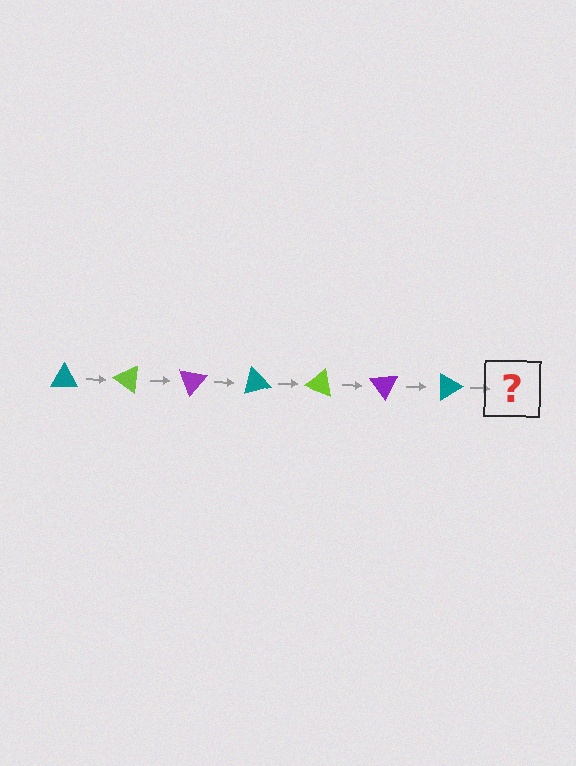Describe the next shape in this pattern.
It should be a lime triangle, rotated 245 degrees from the start.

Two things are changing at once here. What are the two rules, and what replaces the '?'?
The two rules are that it rotates 35 degrees each step and the color cycles through teal, lime, and purple. The '?' should be a lime triangle, rotated 245 degrees from the start.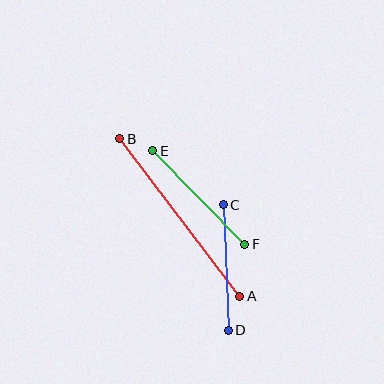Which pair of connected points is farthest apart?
Points A and B are farthest apart.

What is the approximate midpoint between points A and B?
The midpoint is at approximately (180, 217) pixels.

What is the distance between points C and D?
The distance is approximately 126 pixels.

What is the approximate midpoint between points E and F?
The midpoint is at approximately (199, 197) pixels.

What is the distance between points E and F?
The distance is approximately 131 pixels.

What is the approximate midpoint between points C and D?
The midpoint is at approximately (226, 268) pixels.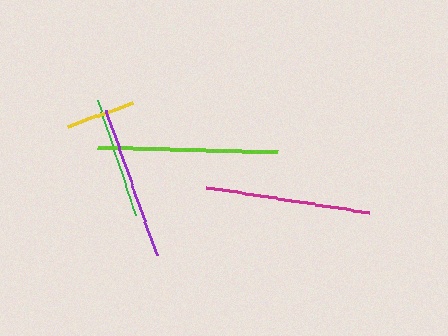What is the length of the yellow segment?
The yellow segment is approximately 69 pixels long.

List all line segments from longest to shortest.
From longest to shortest: lime, magenta, purple, green, yellow.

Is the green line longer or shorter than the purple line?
The purple line is longer than the green line.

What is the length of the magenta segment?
The magenta segment is approximately 165 pixels long.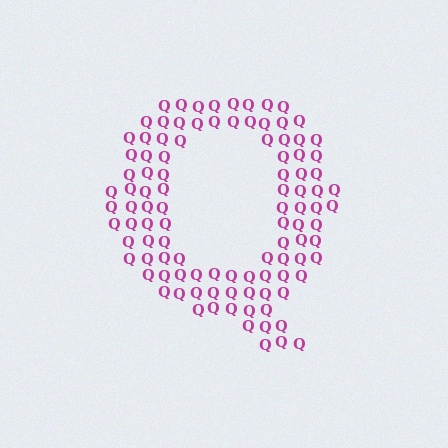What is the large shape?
The large shape is the letter Q.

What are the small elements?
The small elements are letter Q's.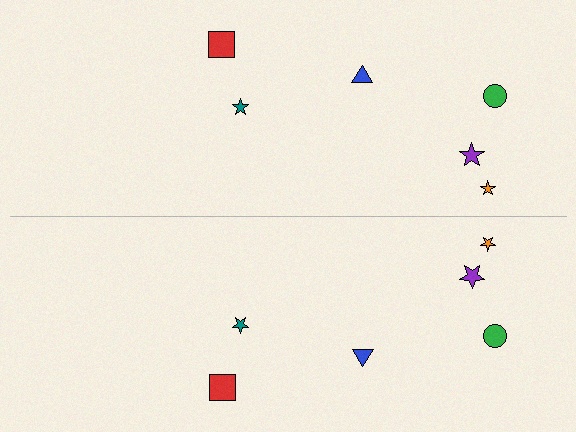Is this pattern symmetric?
Yes, this pattern has bilateral (reflection) symmetry.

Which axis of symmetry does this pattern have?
The pattern has a horizontal axis of symmetry running through the center of the image.